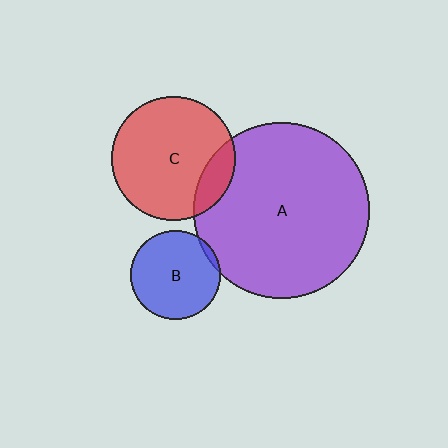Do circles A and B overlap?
Yes.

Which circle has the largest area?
Circle A (purple).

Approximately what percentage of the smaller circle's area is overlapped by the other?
Approximately 5%.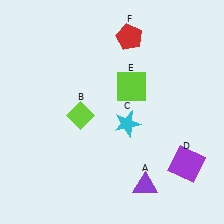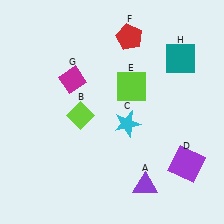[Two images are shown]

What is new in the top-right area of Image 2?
A teal square (H) was added in the top-right area of Image 2.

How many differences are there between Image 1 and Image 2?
There are 2 differences between the two images.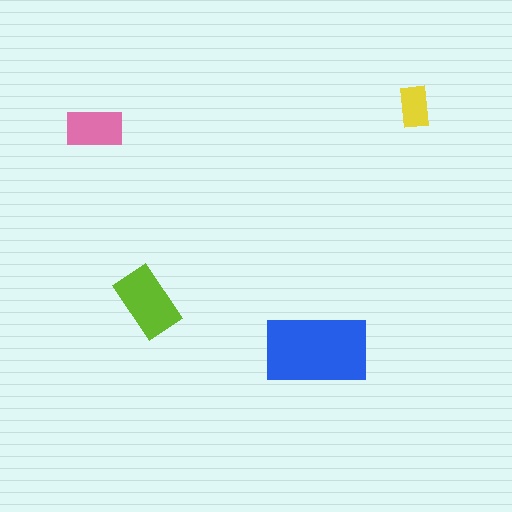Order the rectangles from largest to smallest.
the blue one, the lime one, the pink one, the yellow one.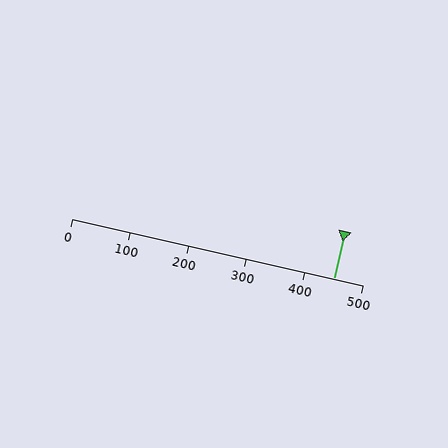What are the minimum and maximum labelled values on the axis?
The axis runs from 0 to 500.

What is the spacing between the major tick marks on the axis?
The major ticks are spaced 100 apart.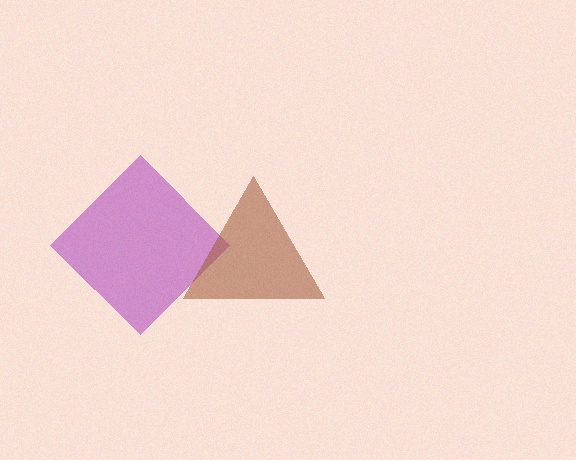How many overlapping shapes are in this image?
There are 2 overlapping shapes in the image.